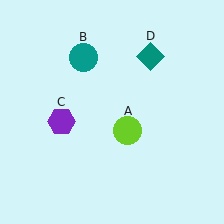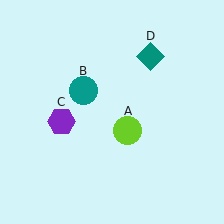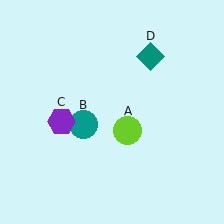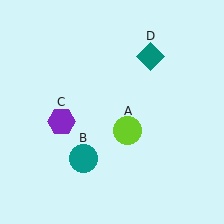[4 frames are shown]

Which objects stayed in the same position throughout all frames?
Lime circle (object A) and purple hexagon (object C) and teal diamond (object D) remained stationary.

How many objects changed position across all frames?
1 object changed position: teal circle (object B).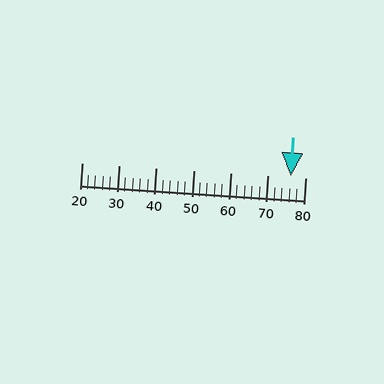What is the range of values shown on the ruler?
The ruler shows values from 20 to 80.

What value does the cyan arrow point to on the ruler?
The cyan arrow points to approximately 76.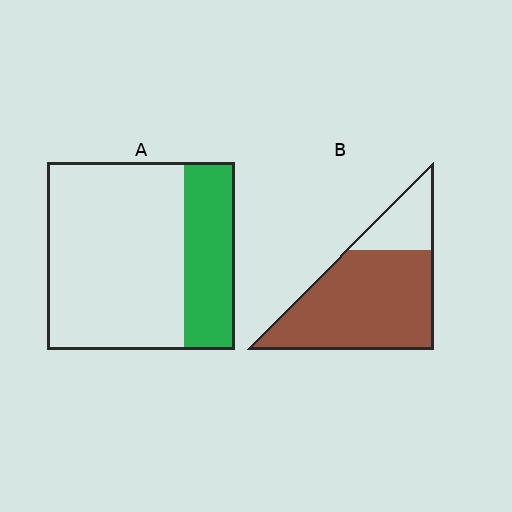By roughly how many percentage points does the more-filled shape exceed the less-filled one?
By roughly 50 percentage points (B over A).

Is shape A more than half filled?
No.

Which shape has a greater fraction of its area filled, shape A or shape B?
Shape B.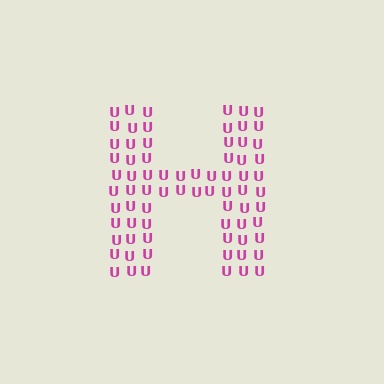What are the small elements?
The small elements are letter U's.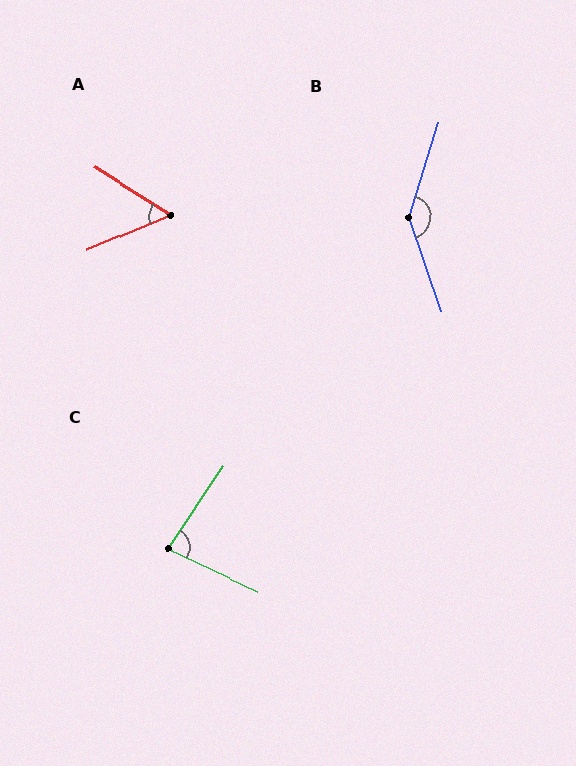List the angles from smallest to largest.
A (55°), C (81°), B (144°).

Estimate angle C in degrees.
Approximately 81 degrees.